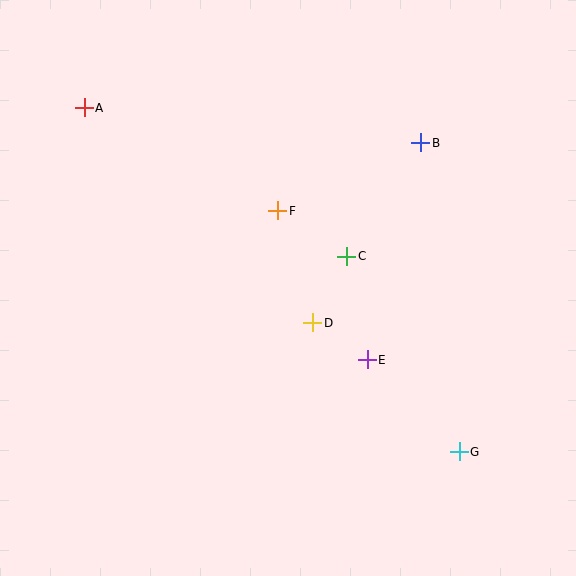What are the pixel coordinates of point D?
Point D is at (313, 323).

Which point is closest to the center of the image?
Point D at (313, 323) is closest to the center.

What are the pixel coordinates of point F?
Point F is at (278, 211).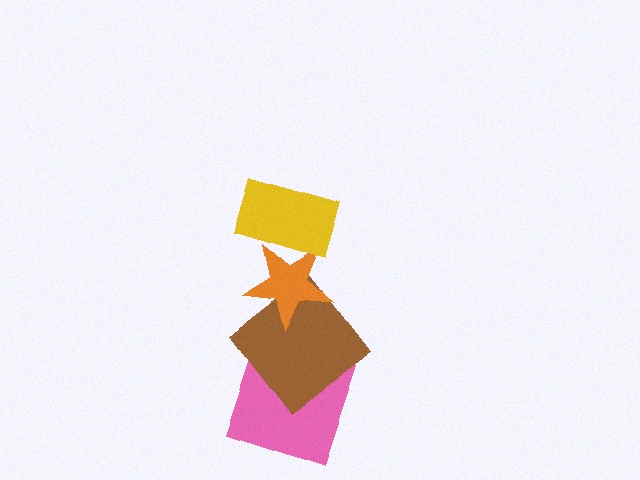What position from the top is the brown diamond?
The brown diamond is 3rd from the top.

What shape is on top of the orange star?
The yellow rectangle is on top of the orange star.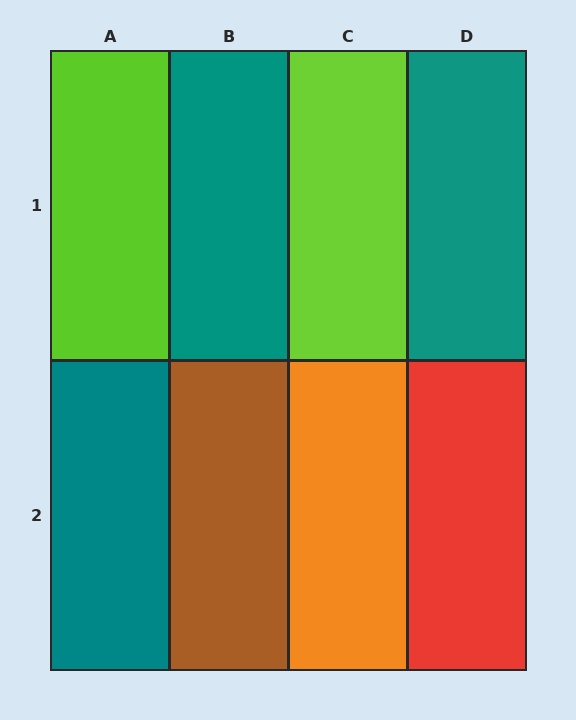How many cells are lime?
2 cells are lime.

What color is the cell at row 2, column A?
Teal.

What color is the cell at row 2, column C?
Orange.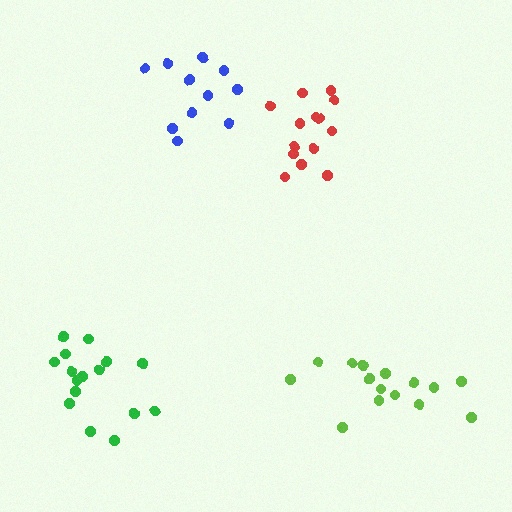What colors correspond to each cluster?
The clusters are colored: green, lime, red, blue.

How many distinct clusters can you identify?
There are 4 distinct clusters.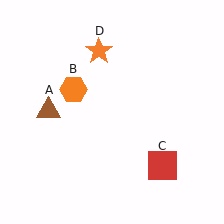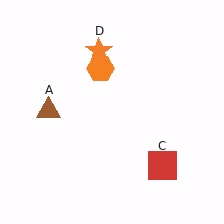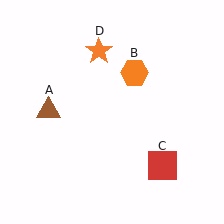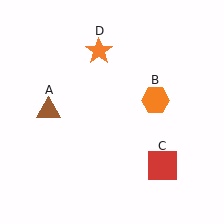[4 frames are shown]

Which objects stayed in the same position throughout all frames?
Brown triangle (object A) and red square (object C) and orange star (object D) remained stationary.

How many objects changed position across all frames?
1 object changed position: orange hexagon (object B).